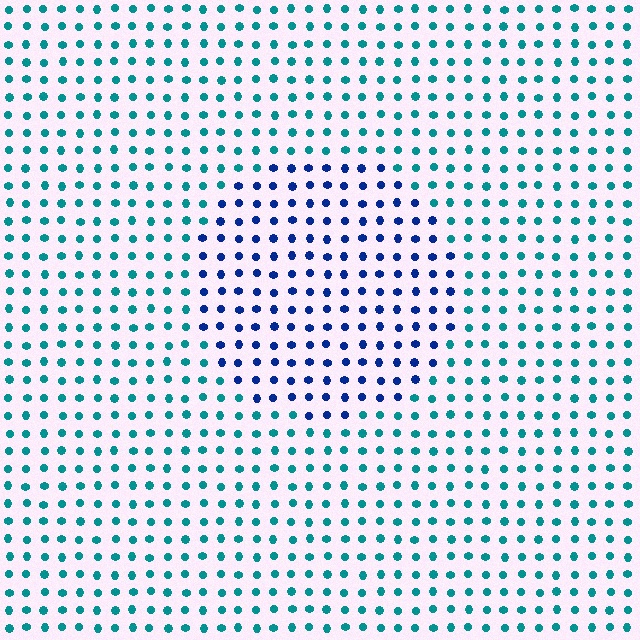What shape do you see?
I see a circle.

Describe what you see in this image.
The image is filled with small teal elements in a uniform arrangement. A circle-shaped region is visible where the elements are tinted to a slightly different hue, forming a subtle color boundary.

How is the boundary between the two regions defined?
The boundary is defined purely by a slight shift in hue (about 45 degrees). Spacing, size, and orientation are identical on both sides.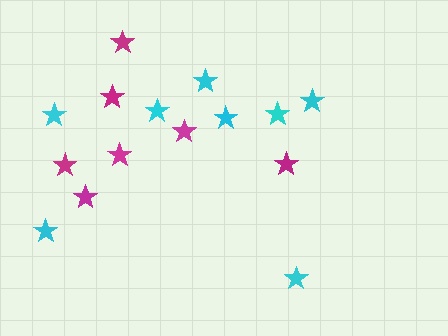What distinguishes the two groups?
There are 2 groups: one group of cyan stars (8) and one group of magenta stars (7).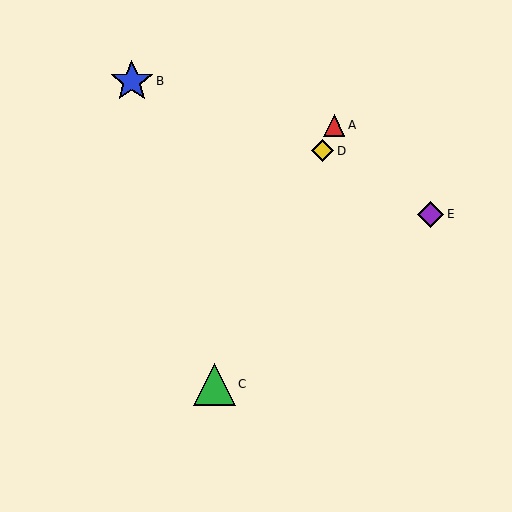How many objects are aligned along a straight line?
3 objects (A, C, D) are aligned along a straight line.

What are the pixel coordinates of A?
Object A is at (334, 125).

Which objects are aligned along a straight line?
Objects A, C, D are aligned along a straight line.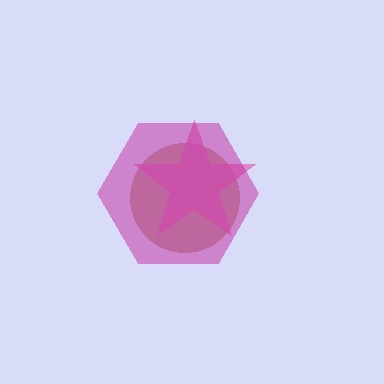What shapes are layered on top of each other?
The layered shapes are: a brown circle, a pink star, a magenta hexagon.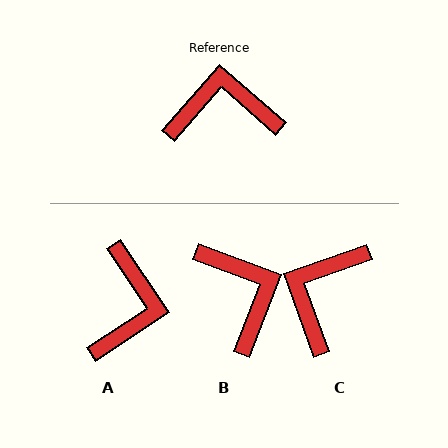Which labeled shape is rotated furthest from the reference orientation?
A, about 105 degrees away.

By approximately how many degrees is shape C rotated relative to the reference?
Approximately 61 degrees counter-clockwise.